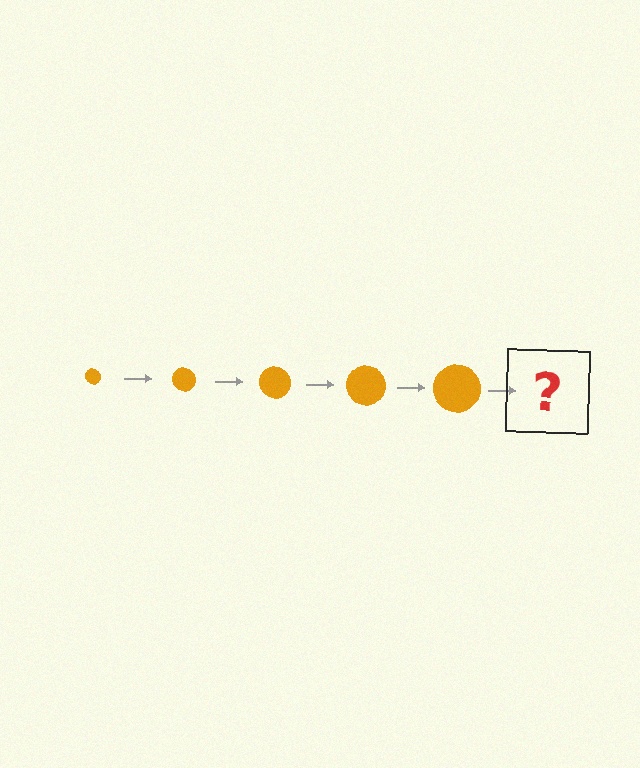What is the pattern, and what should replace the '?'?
The pattern is that the circle gets progressively larger each step. The '?' should be an orange circle, larger than the previous one.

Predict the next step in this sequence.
The next step is an orange circle, larger than the previous one.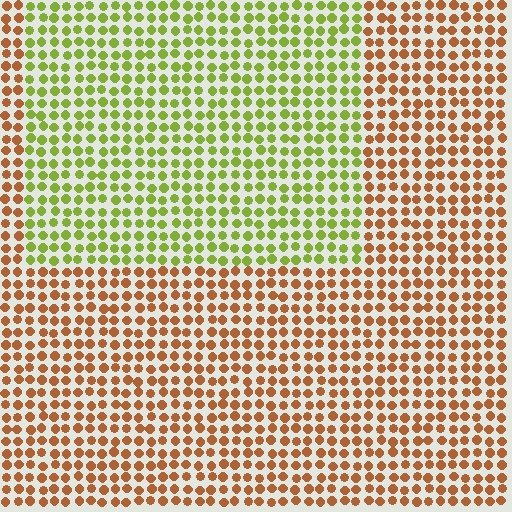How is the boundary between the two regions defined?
The boundary is defined purely by a slight shift in hue (about 60 degrees). Spacing, size, and orientation are identical on both sides.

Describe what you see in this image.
The image is filled with small brown elements in a uniform arrangement. A rectangle-shaped region is visible where the elements are tinted to a slightly different hue, forming a subtle color boundary.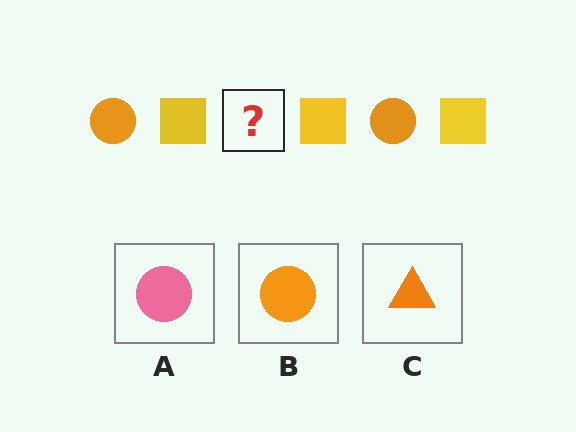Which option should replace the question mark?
Option B.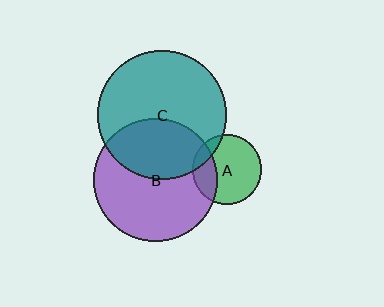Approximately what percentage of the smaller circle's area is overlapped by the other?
Approximately 15%.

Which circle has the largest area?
Circle C (teal).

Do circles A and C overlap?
Yes.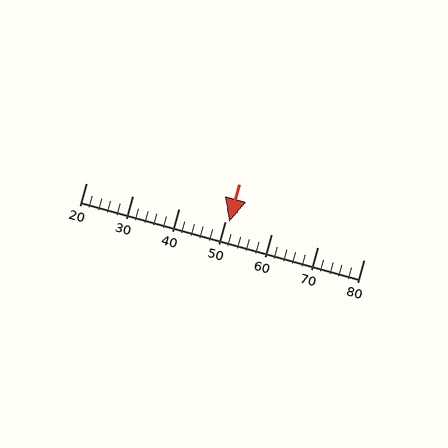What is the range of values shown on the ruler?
The ruler shows values from 20 to 80.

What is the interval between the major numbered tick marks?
The major tick marks are spaced 10 units apart.